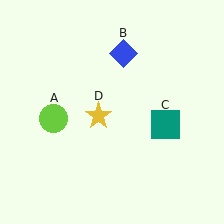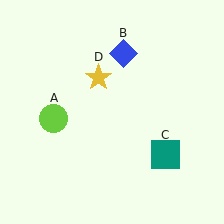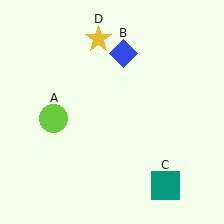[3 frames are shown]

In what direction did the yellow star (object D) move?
The yellow star (object D) moved up.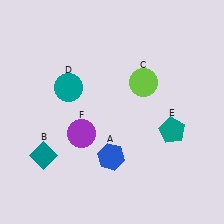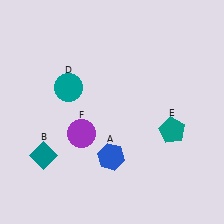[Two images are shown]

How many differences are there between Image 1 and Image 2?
There is 1 difference between the two images.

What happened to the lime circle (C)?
The lime circle (C) was removed in Image 2. It was in the top-right area of Image 1.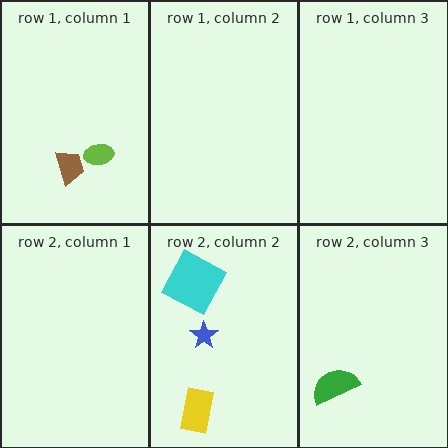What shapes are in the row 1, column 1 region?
The lime ellipse, the brown trapezoid.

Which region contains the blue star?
The row 2, column 2 region.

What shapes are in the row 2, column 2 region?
The blue star, the yellow rectangle, the cyan square.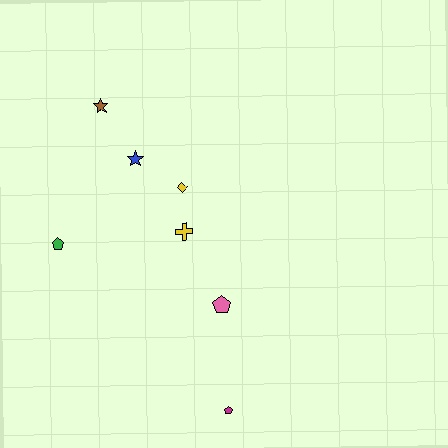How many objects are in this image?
There are 7 objects.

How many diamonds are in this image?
There is 1 diamond.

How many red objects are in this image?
There are no red objects.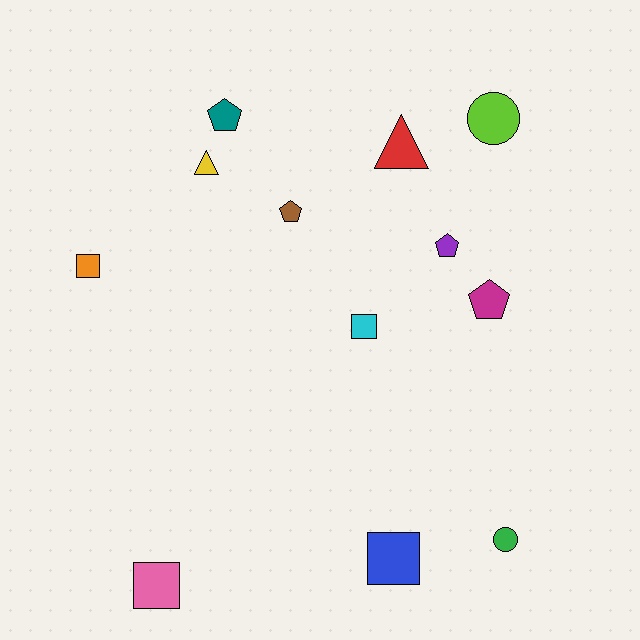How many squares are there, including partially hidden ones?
There are 4 squares.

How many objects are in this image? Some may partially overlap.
There are 12 objects.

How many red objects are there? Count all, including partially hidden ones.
There is 1 red object.